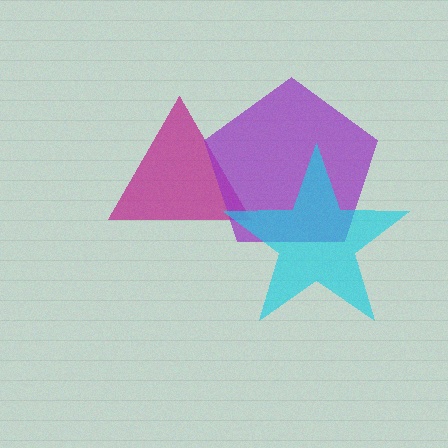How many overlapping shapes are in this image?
There are 3 overlapping shapes in the image.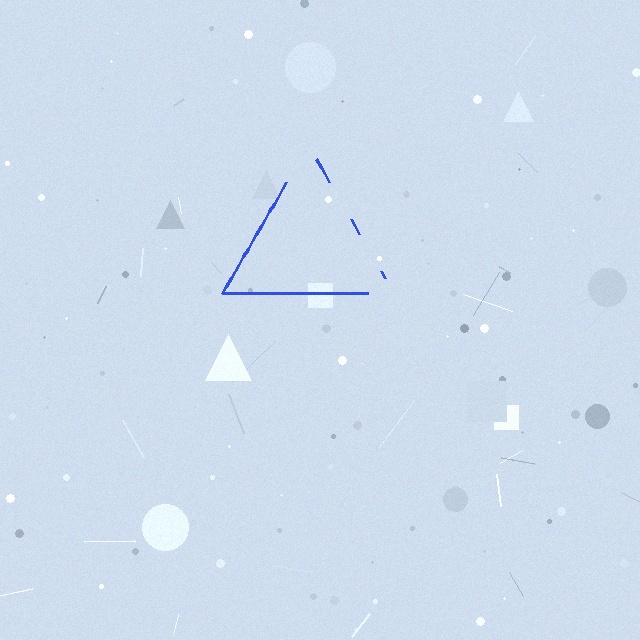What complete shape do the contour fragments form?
The contour fragments form a triangle.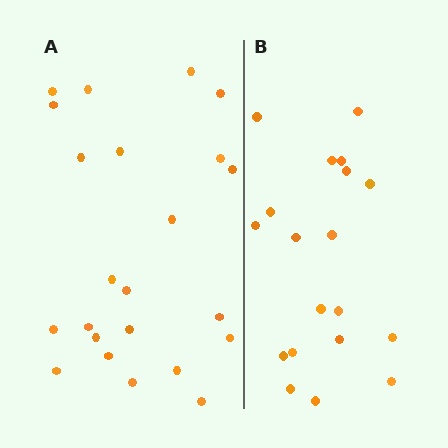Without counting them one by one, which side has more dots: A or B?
Region A (the left region) has more dots.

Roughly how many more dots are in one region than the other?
Region A has about 4 more dots than region B.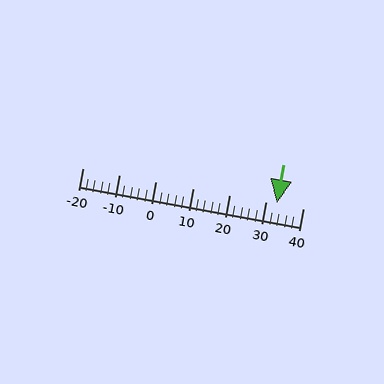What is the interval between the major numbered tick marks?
The major tick marks are spaced 10 units apart.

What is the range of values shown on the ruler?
The ruler shows values from -20 to 40.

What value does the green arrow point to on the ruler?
The green arrow points to approximately 33.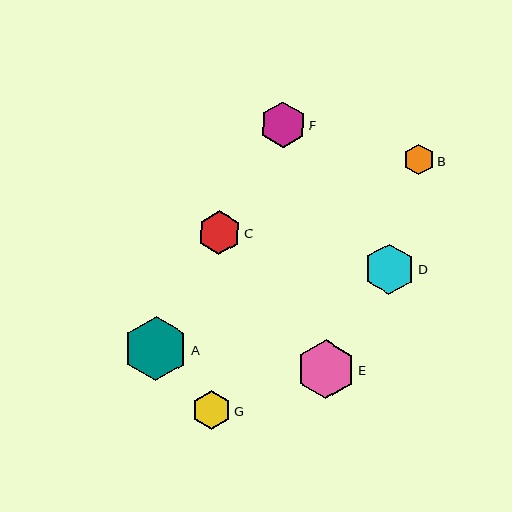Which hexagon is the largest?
Hexagon A is the largest with a size of approximately 64 pixels.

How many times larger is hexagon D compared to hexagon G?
Hexagon D is approximately 1.3 times the size of hexagon G.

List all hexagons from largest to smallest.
From largest to smallest: A, E, D, F, C, G, B.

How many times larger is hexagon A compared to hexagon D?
Hexagon A is approximately 1.3 times the size of hexagon D.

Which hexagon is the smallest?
Hexagon B is the smallest with a size of approximately 30 pixels.